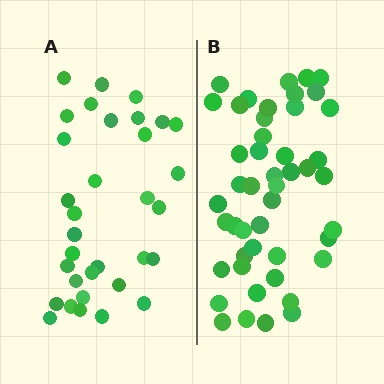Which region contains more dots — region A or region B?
Region B (the right region) has more dots.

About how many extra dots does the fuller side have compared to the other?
Region B has approximately 15 more dots than region A.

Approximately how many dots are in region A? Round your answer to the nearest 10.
About 30 dots. (The exact count is 33, which rounds to 30.)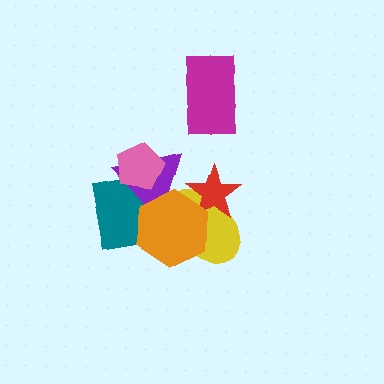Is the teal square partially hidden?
Yes, it is partially covered by another shape.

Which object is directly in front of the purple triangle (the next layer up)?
The yellow ellipse is directly in front of the purple triangle.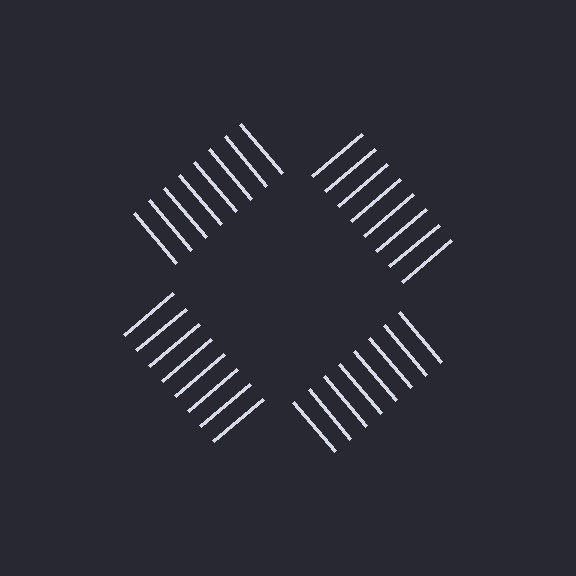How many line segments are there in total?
32 — 8 along each of the 4 edges.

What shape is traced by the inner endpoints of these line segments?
An illusory square — the line segments terminate on its edges but no continuous stroke is drawn.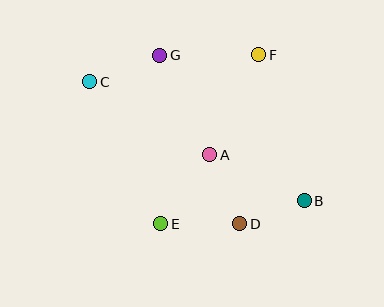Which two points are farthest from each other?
Points B and C are farthest from each other.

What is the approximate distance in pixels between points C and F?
The distance between C and F is approximately 171 pixels.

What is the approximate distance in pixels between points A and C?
The distance between A and C is approximately 141 pixels.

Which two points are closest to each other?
Points B and D are closest to each other.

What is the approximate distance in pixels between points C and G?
The distance between C and G is approximately 75 pixels.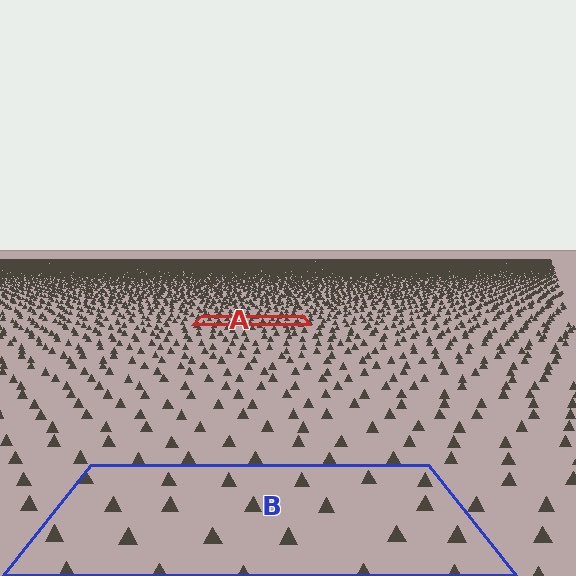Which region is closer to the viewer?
Region B is closer. The texture elements there are larger and more spread out.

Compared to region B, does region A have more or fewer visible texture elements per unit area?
Region A has more texture elements per unit area — they are packed more densely because it is farther away.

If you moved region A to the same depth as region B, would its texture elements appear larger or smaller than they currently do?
They would appear larger. At a closer depth, the same texture elements are projected at a bigger on-screen size.